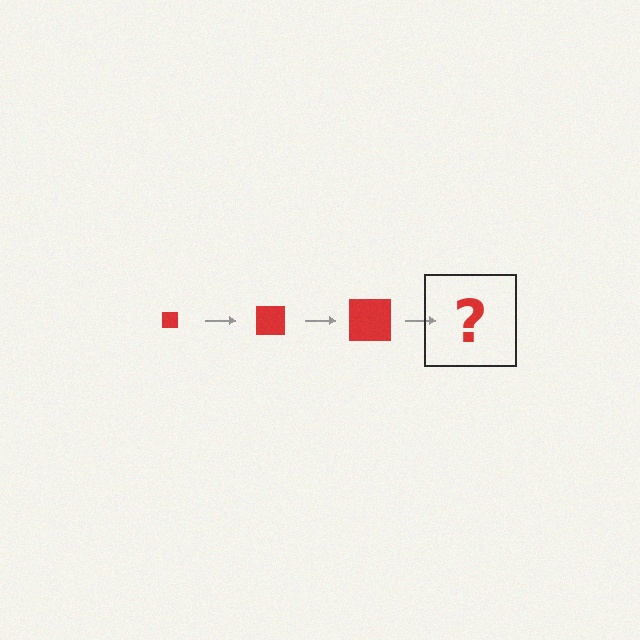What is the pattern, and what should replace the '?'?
The pattern is that the square gets progressively larger each step. The '?' should be a red square, larger than the previous one.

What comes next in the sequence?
The next element should be a red square, larger than the previous one.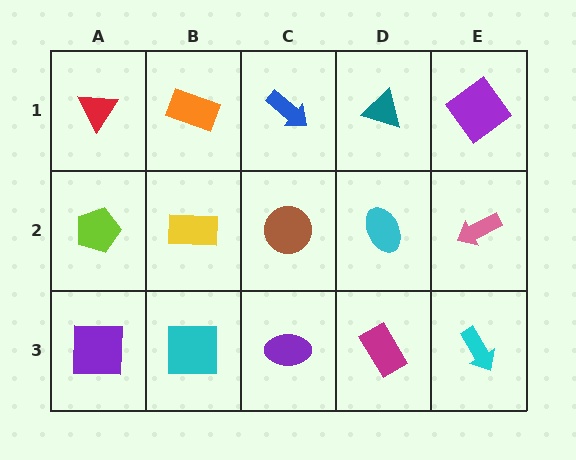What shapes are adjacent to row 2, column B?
An orange rectangle (row 1, column B), a cyan square (row 3, column B), a lime pentagon (row 2, column A), a brown circle (row 2, column C).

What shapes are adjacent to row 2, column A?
A red triangle (row 1, column A), a purple square (row 3, column A), a yellow rectangle (row 2, column B).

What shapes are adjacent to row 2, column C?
A blue arrow (row 1, column C), a purple ellipse (row 3, column C), a yellow rectangle (row 2, column B), a cyan ellipse (row 2, column D).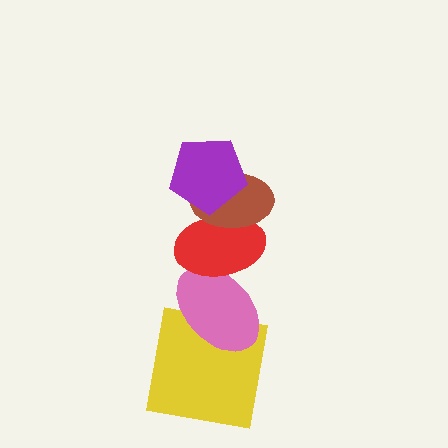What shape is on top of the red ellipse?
The brown ellipse is on top of the red ellipse.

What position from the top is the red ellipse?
The red ellipse is 3rd from the top.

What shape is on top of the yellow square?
The pink ellipse is on top of the yellow square.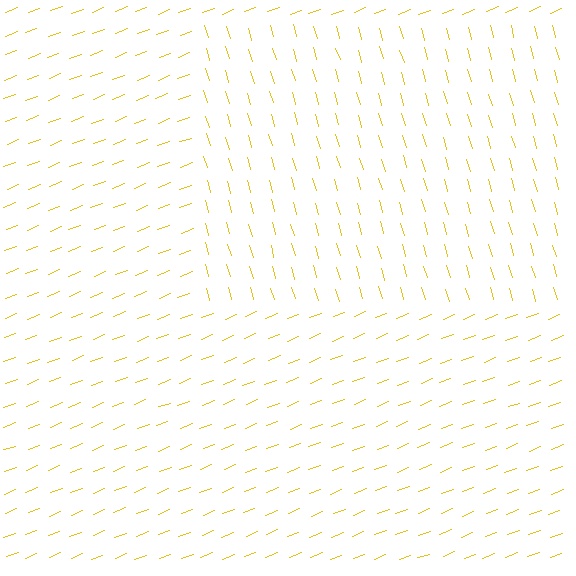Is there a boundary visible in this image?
Yes, there is a texture boundary formed by a change in line orientation.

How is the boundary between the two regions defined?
The boundary is defined purely by a change in line orientation (approximately 85 degrees difference). All lines are the same color and thickness.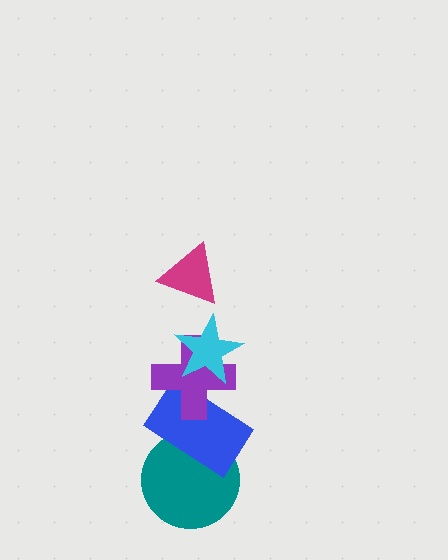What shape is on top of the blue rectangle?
The purple cross is on top of the blue rectangle.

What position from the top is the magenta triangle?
The magenta triangle is 1st from the top.